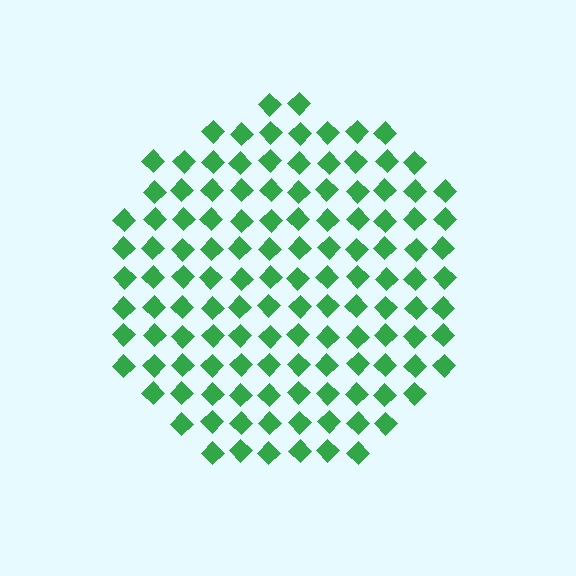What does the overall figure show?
The overall figure shows a circle.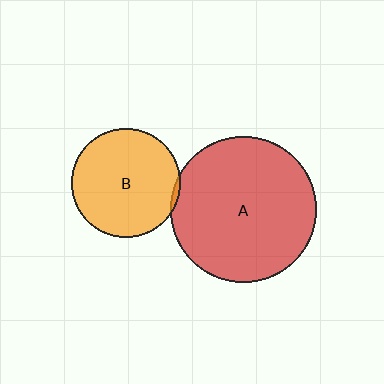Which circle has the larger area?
Circle A (red).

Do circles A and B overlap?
Yes.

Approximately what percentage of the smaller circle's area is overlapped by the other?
Approximately 5%.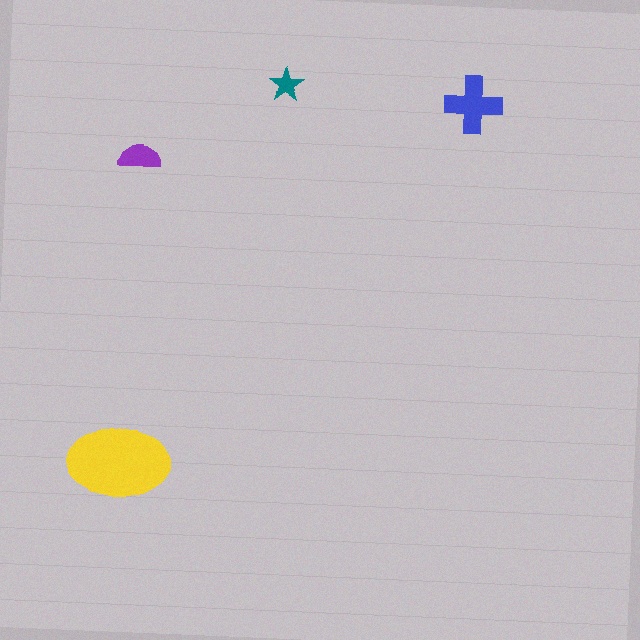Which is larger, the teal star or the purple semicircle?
The purple semicircle.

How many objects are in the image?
There are 4 objects in the image.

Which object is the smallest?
The teal star.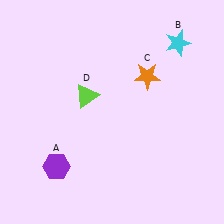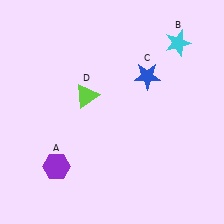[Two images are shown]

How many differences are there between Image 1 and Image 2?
There is 1 difference between the two images.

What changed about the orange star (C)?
In Image 1, C is orange. In Image 2, it changed to blue.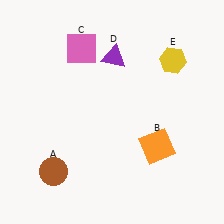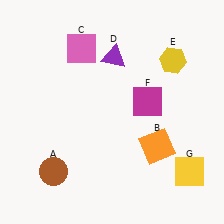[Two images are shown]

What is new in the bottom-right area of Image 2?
A yellow square (G) was added in the bottom-right area of Image 2.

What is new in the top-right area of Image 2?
A magenta square (F) was added in the top-right area of Image 2.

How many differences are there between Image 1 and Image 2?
There are 2 differences between the two images.